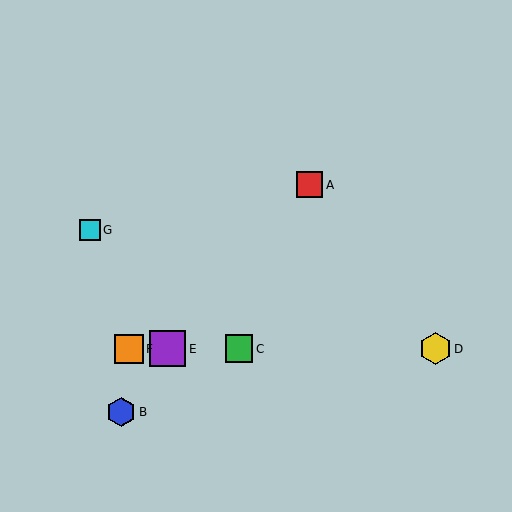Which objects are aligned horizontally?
Objects C, D, E, F are aligned horizontally.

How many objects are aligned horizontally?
4 objects (C, D, E, F) are aligned horizontally.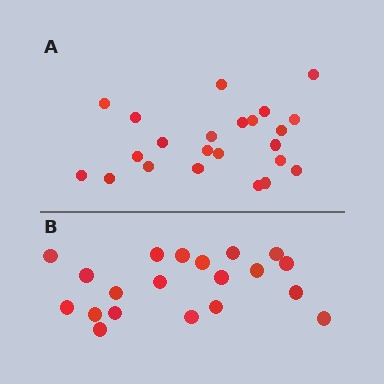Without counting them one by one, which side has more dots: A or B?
Region A (the top region) has more dots.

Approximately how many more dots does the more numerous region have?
Region A has just a few more — roughly 2 or 3 more dots than region B.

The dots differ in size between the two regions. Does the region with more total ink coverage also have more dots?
No. Region B has more total ink coverage because its dots are larger, but region A actually contains more individual dots. Total area can be misleading — the number of items is what matters here.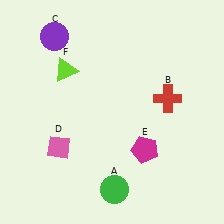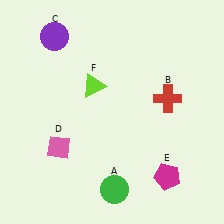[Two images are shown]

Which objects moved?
The objects that moved are: the magenta pentagon (E), the lime triangle (F).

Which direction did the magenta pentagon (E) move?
The magenta pentagon (E) moved down.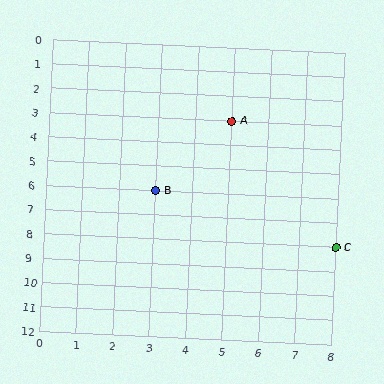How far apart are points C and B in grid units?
Points C and B are 5 columns and 2 rows apart (about 5.4 grid units diagonally).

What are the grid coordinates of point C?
Point C is at grid coordinates (8, 8).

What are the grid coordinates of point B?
Point B is at grid coordinates (3, 6).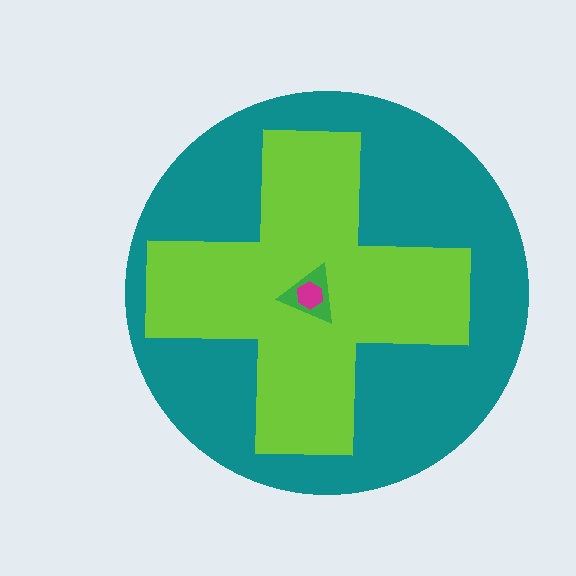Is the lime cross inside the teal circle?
Yes.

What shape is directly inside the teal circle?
The lime cross.